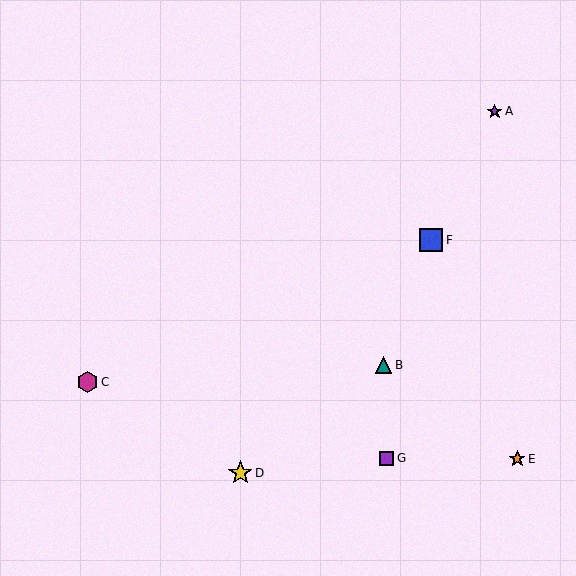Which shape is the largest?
The yellow star (labeled D) is the largest.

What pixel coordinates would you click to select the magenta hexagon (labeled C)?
Click at (88, 382) to select the magenta hexagon C.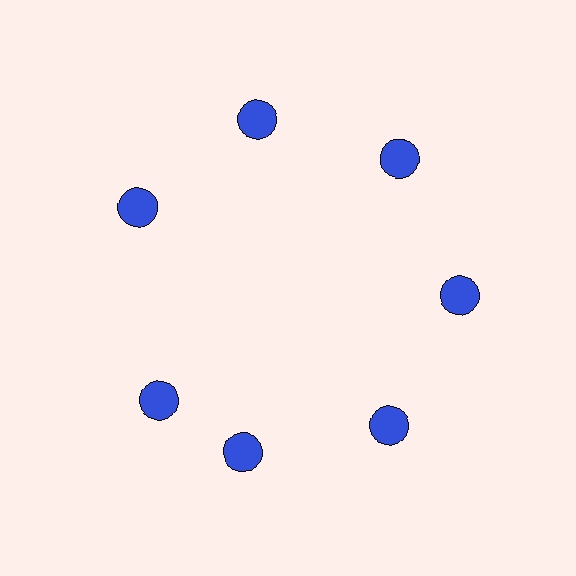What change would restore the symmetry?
The symmetry would be restored by rotating it back into even spacing with its neighbors so that all 7 circles sit at equal angles and equal distance from the center.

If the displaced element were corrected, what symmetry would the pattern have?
It would have 7-fold rotational symmetry — the pattern would map onto itself every 51 degrees.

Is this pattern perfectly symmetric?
No. The 7 blue circles are arranged in a ring, but one element near the 8 o'clock position is rotated out of alignment along the ring, breaking the 7-fold rotational symmetry.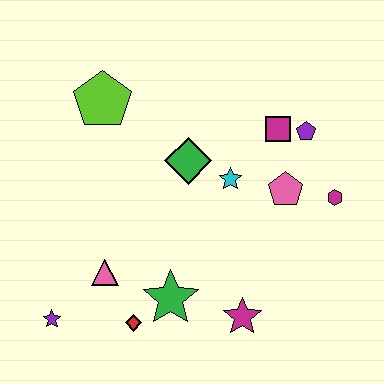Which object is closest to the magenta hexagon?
The pink pentagon is closest to the magenta hexagon.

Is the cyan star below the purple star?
No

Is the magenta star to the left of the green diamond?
No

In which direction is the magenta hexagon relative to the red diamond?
The magenta hexagon is to the right of the red diamond.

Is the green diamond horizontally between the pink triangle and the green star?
No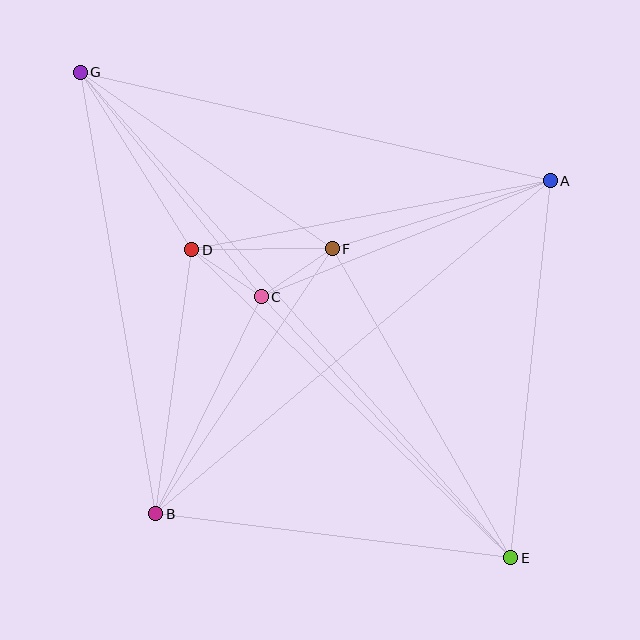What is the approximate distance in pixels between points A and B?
The distance between A and B is approximately 517 pixels.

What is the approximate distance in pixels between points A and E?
The distance between A and E is approximately 379 pixels.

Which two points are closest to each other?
Points C and D are closest to each other.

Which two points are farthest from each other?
Points E and G are farthest from each other.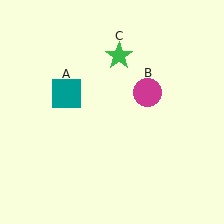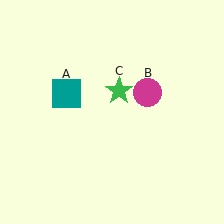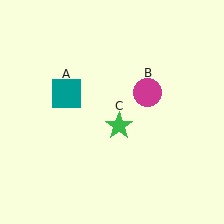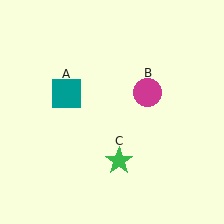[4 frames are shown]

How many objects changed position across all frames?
1 object changed position: green star (object C).